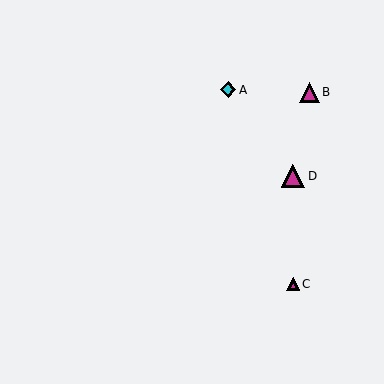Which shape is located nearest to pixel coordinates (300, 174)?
The magenta triangle (labeled D) at (293, 176) is nearest to that location.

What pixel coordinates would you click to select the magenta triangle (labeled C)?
Click at (293, 284) to select the magenta triangle C.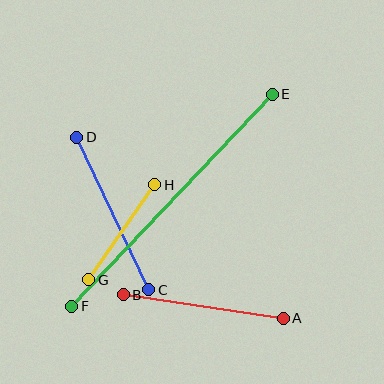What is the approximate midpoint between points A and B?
The midpoint is at approximately (203, 306) pixels.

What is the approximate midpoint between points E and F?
The midpoint is at approximately (172, 200) pixels.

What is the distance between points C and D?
The distance is approximately 169 pixels.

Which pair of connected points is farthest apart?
Points E and F are farthest apart.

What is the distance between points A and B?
The distance is approximately 162 pixels.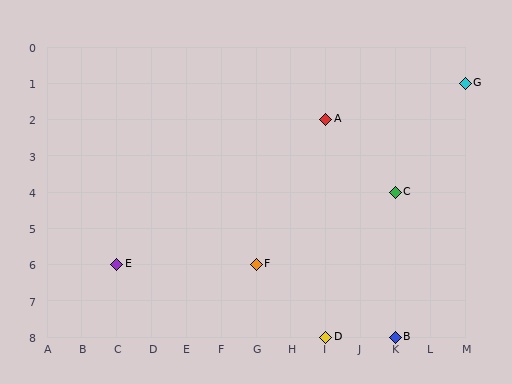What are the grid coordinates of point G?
Point G is at grid coordinates (M, 1).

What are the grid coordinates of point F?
Point F is at grid coordinates (G, 6).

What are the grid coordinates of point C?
Point C is at grid coordinates (K, 4).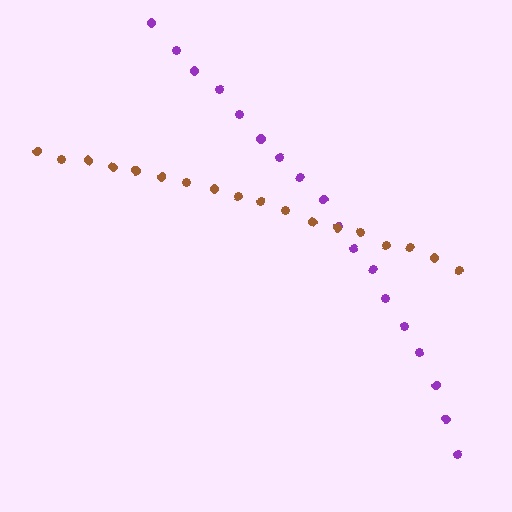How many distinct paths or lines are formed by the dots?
There are 2 distinct paths.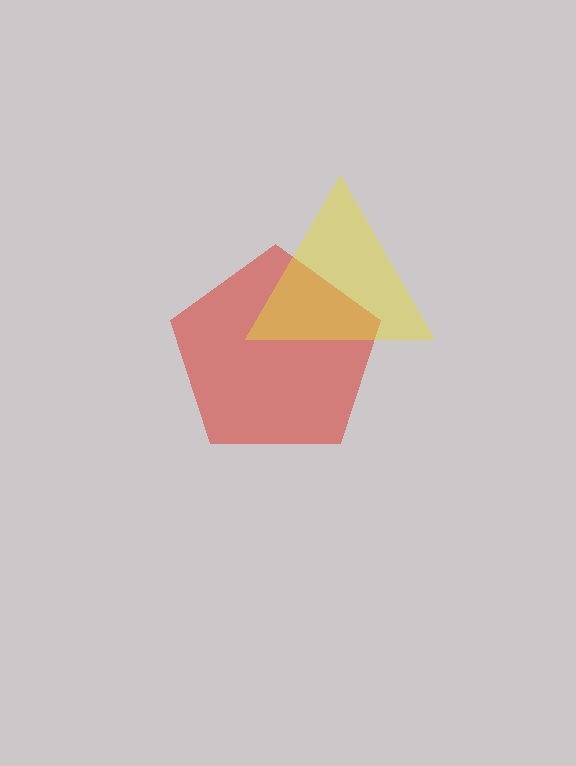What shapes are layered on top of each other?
The layered shapes are: a red pentagon, a yellow triangle.